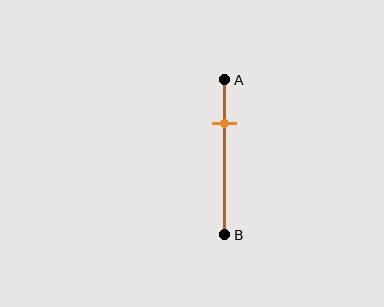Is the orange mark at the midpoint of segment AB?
No, the mark is at about 30% from A, not at the 50% midpoint.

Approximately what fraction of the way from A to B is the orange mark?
The orange mark is approximately 30% of the way from A to B.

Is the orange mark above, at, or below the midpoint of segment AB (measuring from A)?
The orange mark is above the midpoint of segment AB.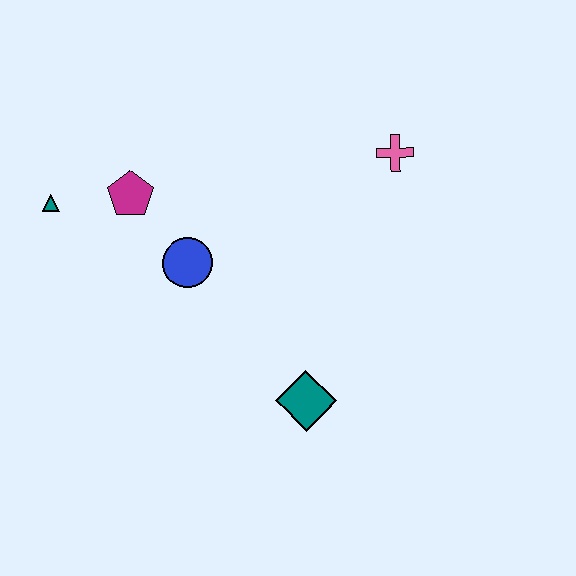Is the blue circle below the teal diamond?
No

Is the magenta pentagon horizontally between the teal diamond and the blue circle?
No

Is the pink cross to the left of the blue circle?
No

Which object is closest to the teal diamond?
The blue circle is closest to the teal diamond.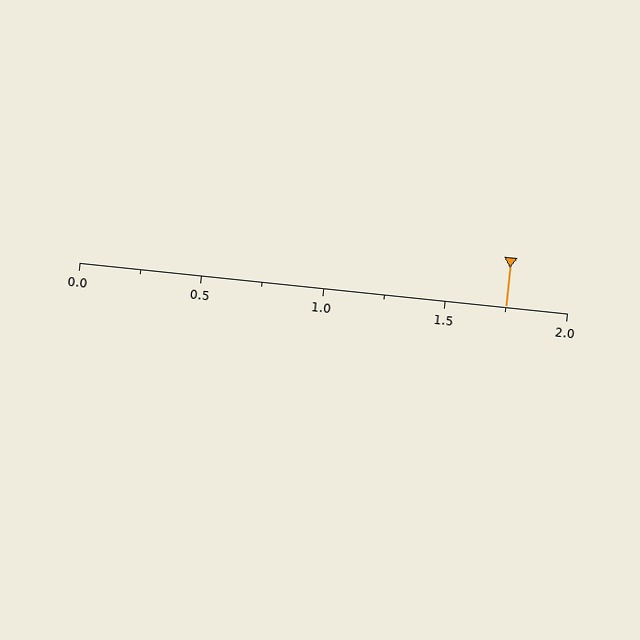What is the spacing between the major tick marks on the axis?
The major ticks are spaced 0.5 apart.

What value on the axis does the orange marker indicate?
The marker indicates approximately 1.75.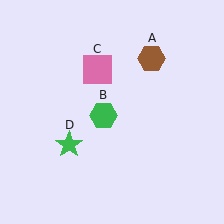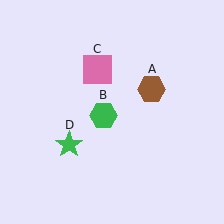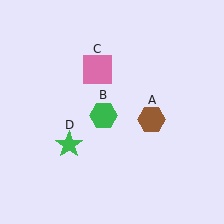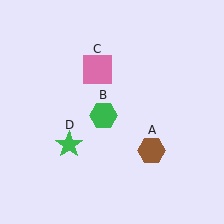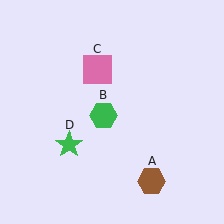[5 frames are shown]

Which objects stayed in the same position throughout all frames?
Green hexagon (object B) and pink square (object C) and green star (object D) remained stationary.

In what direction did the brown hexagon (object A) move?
The brown hexagon (object A) moved down.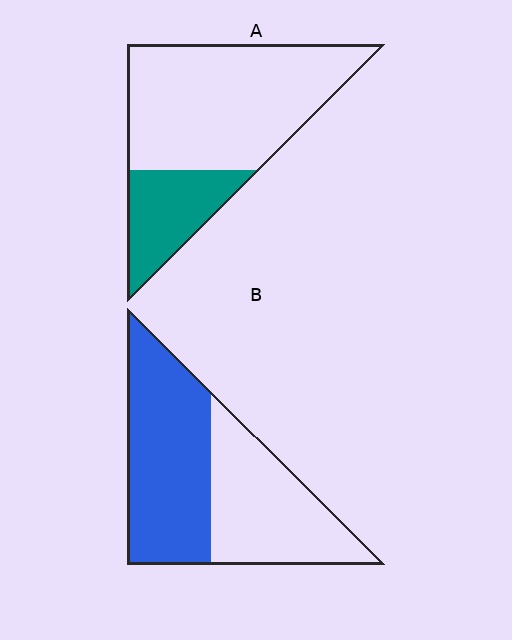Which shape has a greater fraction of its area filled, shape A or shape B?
Shape B.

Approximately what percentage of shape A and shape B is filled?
A is approximately 25% and B is approximately 55%.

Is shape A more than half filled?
No.